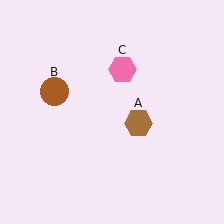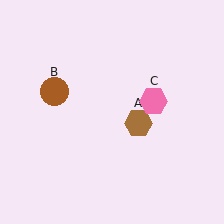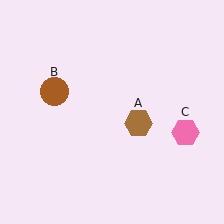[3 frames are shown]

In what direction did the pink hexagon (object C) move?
The pink hexagon (object C) moved down and to the right.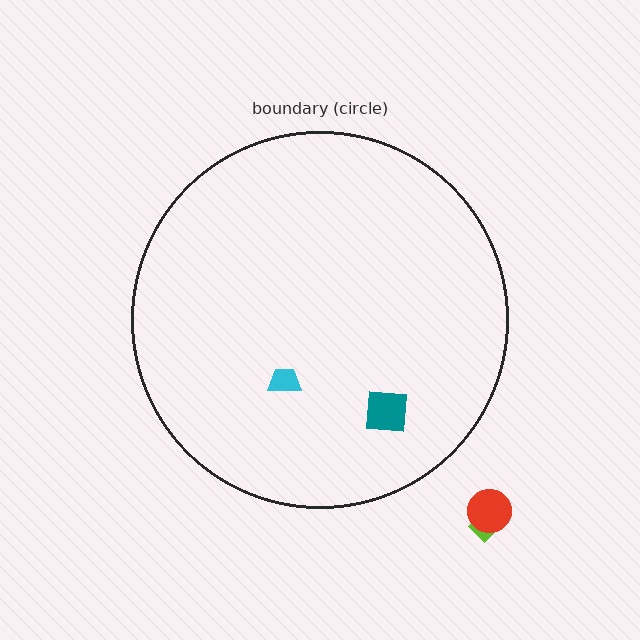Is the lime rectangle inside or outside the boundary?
Outside.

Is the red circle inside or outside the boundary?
Outside.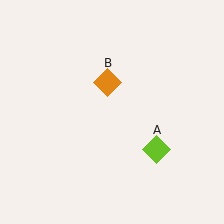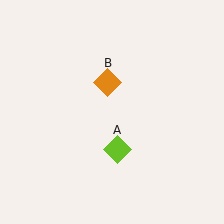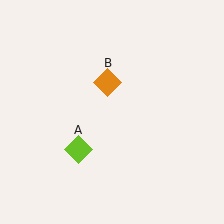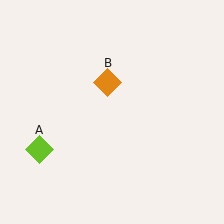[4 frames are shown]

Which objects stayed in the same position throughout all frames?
Orange diamond (object B) remained stationary.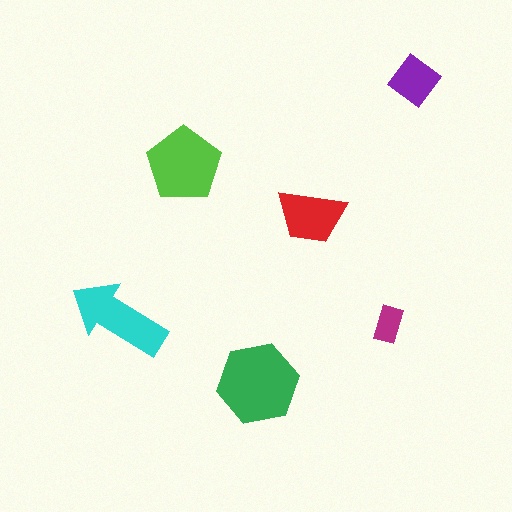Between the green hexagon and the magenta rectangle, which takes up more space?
The green hexagon.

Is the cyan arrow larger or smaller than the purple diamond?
Larger.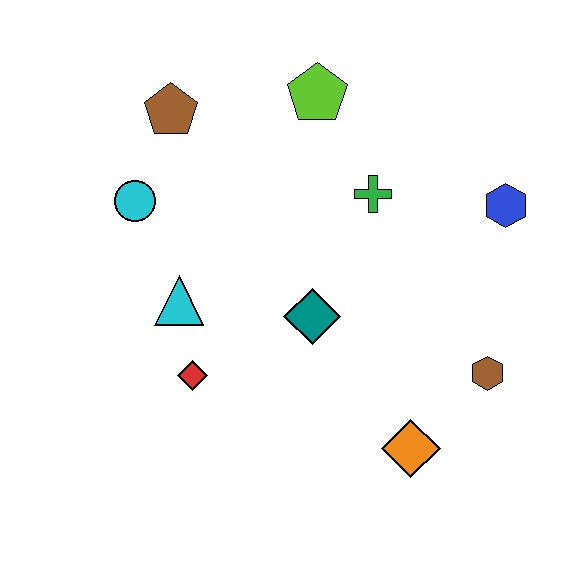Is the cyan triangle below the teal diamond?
No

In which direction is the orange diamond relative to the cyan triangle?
The orange diamond is to the right of the cyan triangle.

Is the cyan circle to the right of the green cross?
No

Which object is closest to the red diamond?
The cyan triangle is closest to the red diamond.